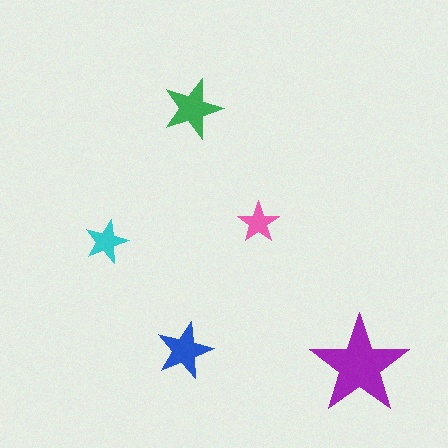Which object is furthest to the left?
The cyan star is leftmost.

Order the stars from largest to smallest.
the purple one, the green one, the blue one, the cyan one, the pink one.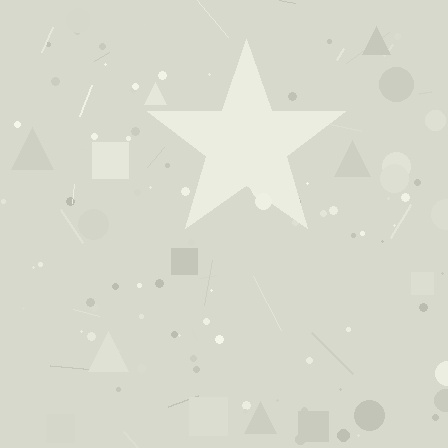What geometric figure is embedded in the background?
A star is embedded in the background.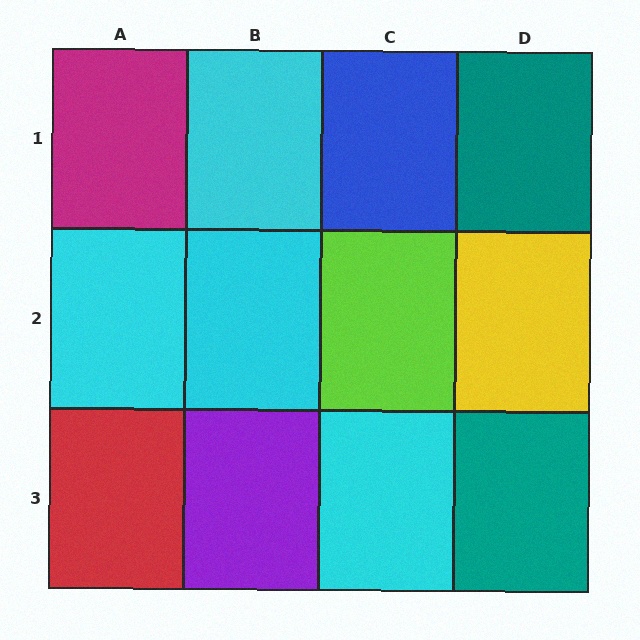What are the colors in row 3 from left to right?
Red, purple, cyan, teal.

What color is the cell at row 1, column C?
Blue.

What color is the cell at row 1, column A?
Magenta.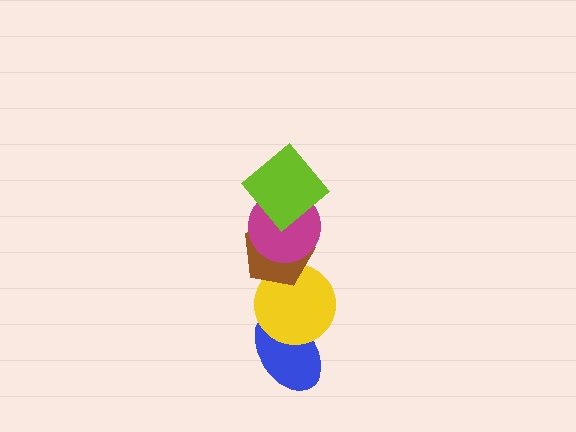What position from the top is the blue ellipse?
The blue ellipse is 5th from the top.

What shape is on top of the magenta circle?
The lime diamond is on top of the magenta circle.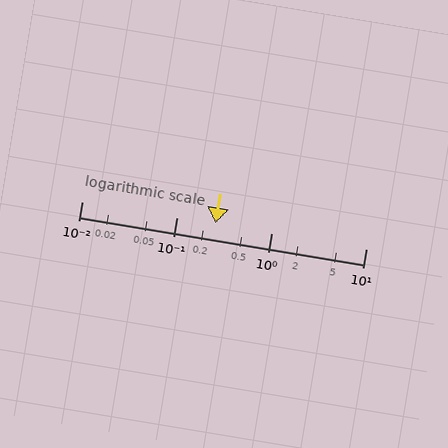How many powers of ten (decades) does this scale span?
The scale spans 3 decades, from 0.01 to 10.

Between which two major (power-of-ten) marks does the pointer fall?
The pointer is between 0.1 and 1.